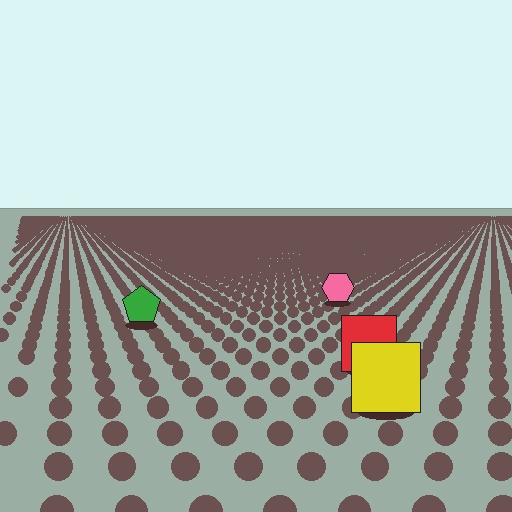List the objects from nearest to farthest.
From nearest to farthest: the yellow square, the red square, the green pentagon, the pink hexagon.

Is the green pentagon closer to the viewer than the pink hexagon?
Yes. The green pentagon is closer — you can tell from the texture gradient: the ground texture is coarser near it.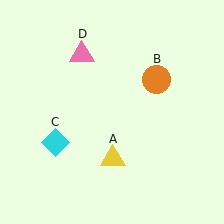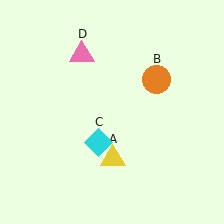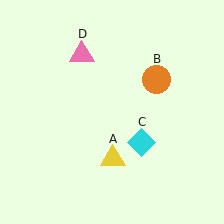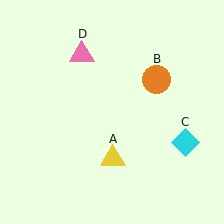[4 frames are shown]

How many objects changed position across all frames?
1 object changed position: cyan diamond (object C).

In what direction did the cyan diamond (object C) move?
The cyan diamond (object C) moved right.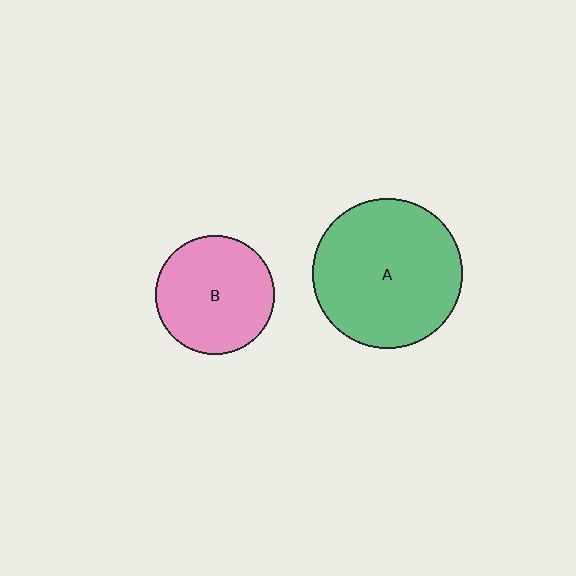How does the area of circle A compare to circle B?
Approximately 1.6 times.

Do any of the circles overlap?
No, none of the circles overlap.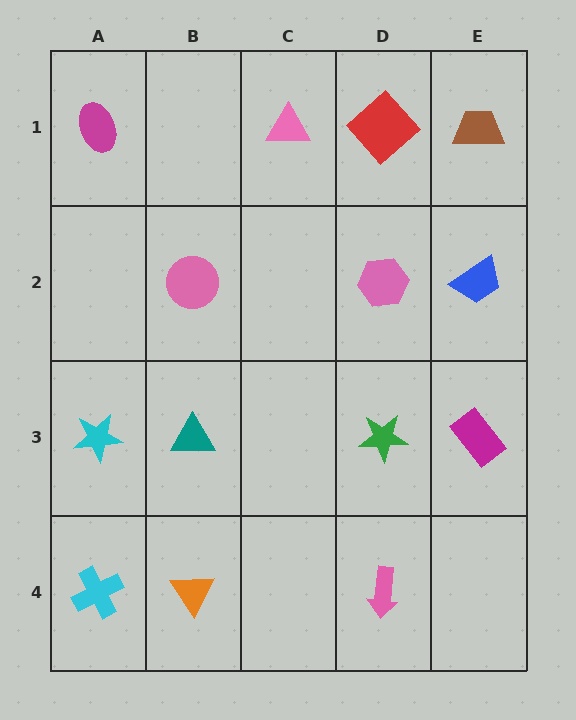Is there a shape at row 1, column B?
No, that cell is empty.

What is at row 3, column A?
A cyan star.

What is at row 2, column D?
A pink hexagon.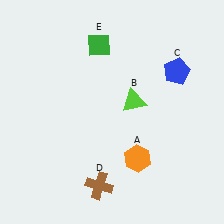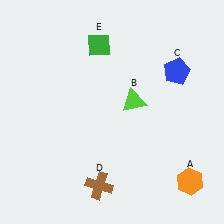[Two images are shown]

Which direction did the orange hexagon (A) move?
The orange hexagon (A) moved right.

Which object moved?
The orange hexagon (A) moved right.